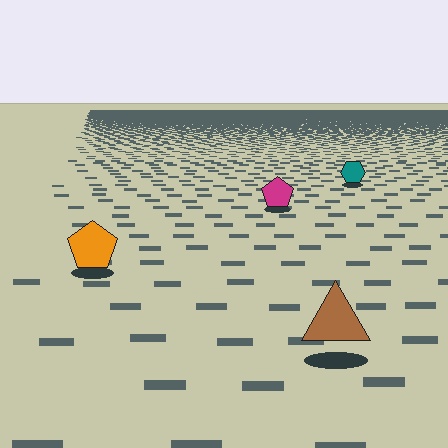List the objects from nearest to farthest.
From nearest to farthest: the brown triangle, the orange pentagon, the magenta pentagon, the teal hexagon.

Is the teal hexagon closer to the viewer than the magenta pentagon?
No. The magenta pentagon is closer — you can tell from the texture gradient: the ground texture is coarser near it.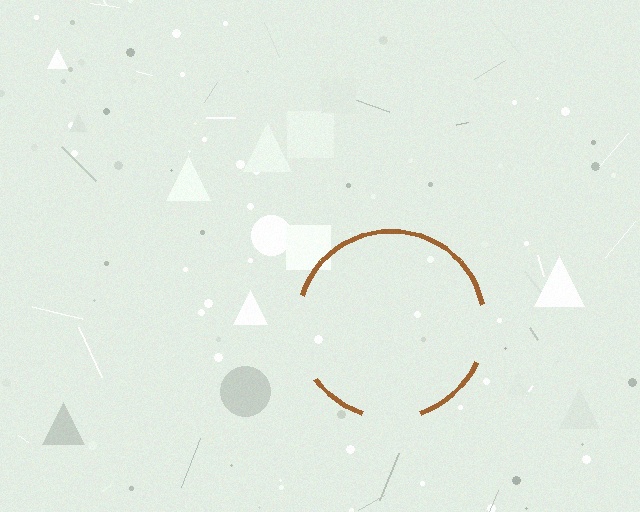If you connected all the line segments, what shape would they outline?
They would outline a circle.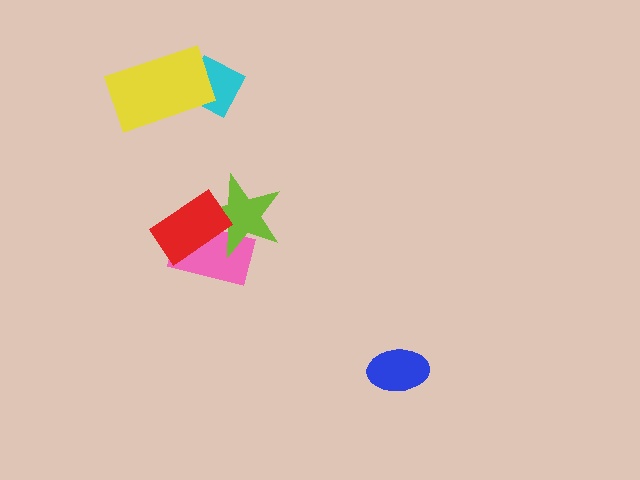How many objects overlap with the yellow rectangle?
1 object overlaps with the yellow rectangle.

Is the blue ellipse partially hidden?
No, no other shape covers it.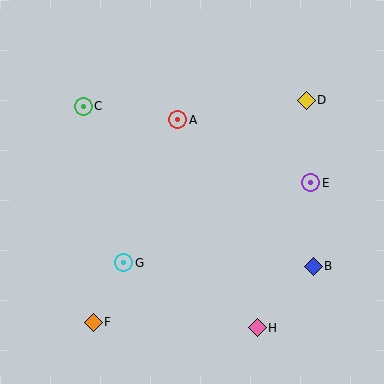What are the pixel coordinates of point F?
Point F is at (93, 322).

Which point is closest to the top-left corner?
Point C is closest to the top-left corner.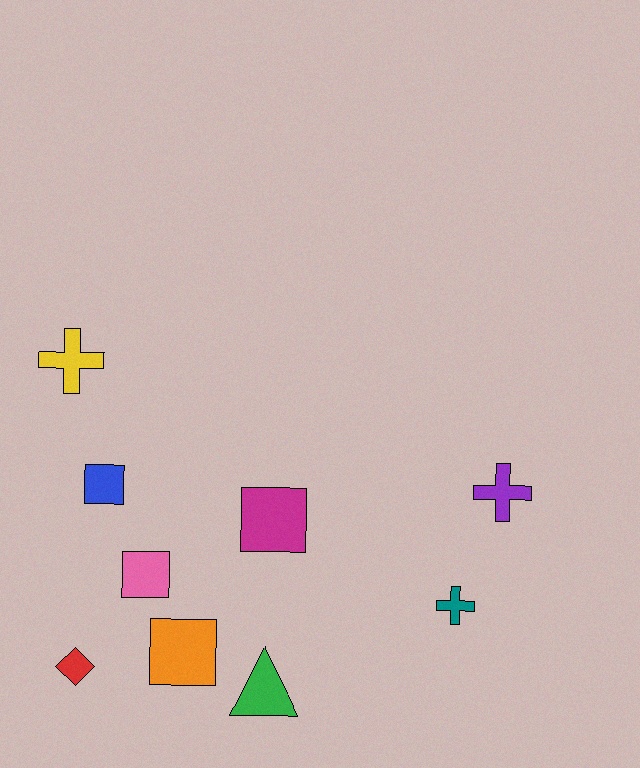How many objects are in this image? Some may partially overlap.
There are 9 objects.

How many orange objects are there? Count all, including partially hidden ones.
There is 1 orange object.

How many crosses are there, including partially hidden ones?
There are 3 crosses.